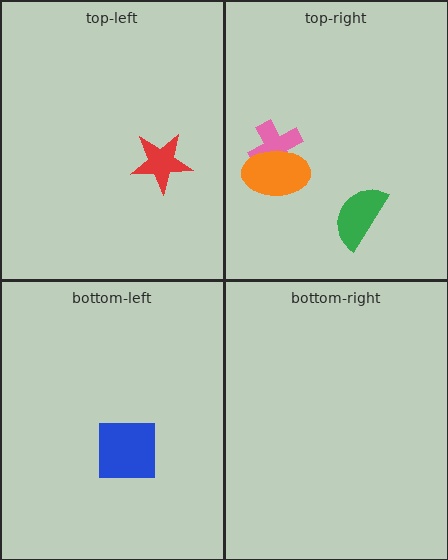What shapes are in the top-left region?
The red star.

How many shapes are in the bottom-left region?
1.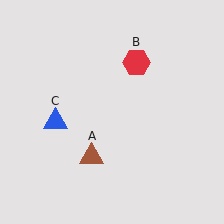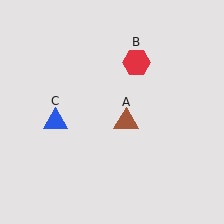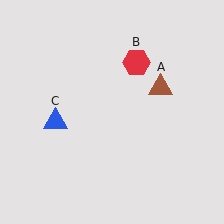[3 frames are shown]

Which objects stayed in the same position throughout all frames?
Red hexagon (object B) and blue triangle (object C) remained stationary.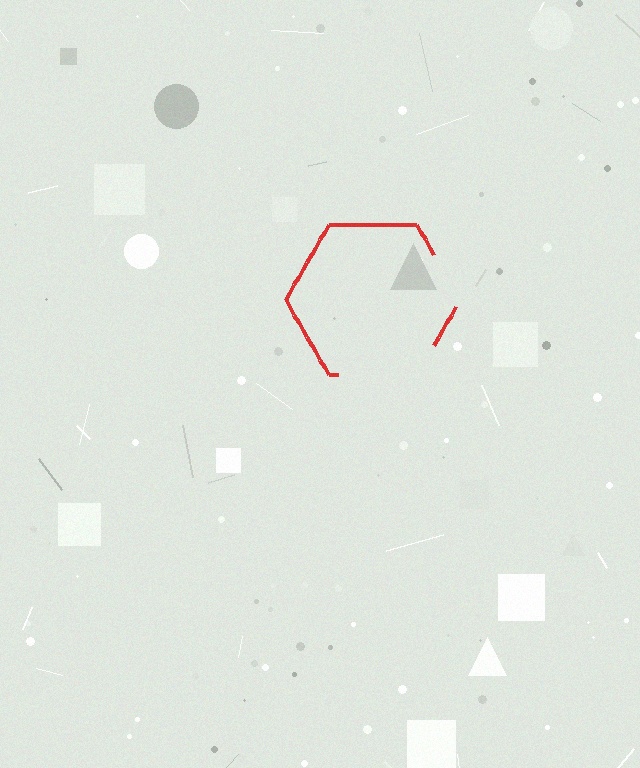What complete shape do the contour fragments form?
The contour fragments form a hexagon.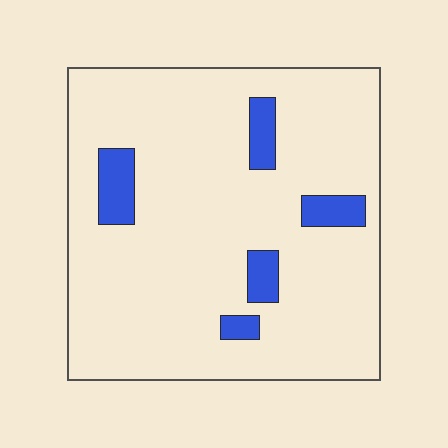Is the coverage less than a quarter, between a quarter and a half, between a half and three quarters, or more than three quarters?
Less than a quarter.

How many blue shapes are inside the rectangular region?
5.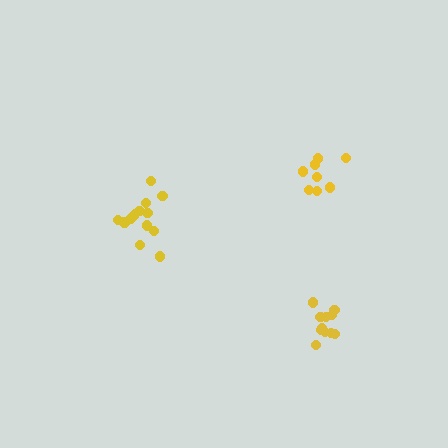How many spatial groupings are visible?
There are 3 spatial groupings.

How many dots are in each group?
Group 1: 14 dots, Group 2: 11 dots, Group 3: 8 dots (33 total).